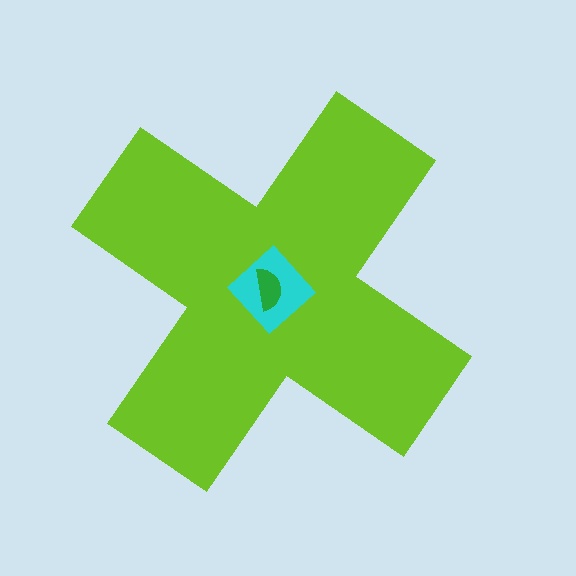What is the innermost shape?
The green semicircle.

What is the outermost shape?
The lime cross.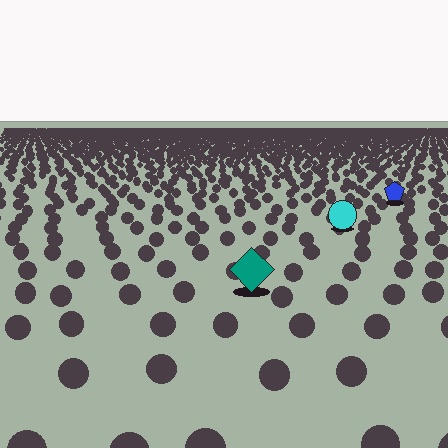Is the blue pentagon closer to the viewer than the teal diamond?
No. The teal diamond is closer — you can tell from the texture gradient: the ground texture is coarser near it.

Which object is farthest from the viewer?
The blue pentagon is farthest from the viewer. It appears smaller and the ground texture around it is denser.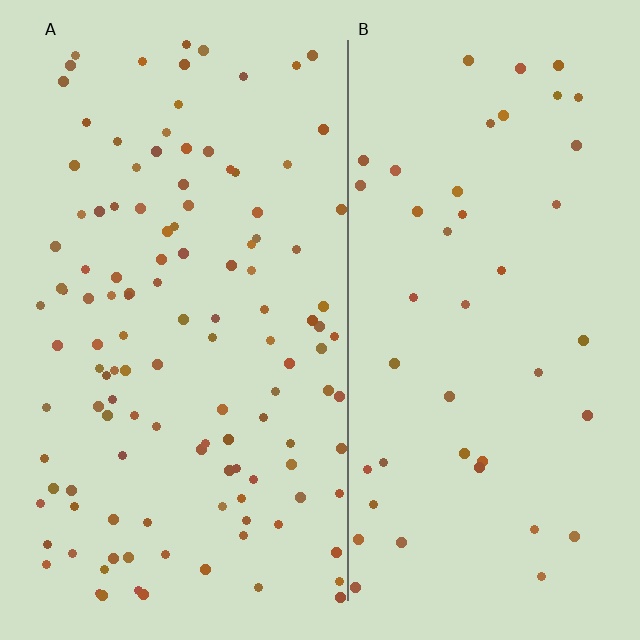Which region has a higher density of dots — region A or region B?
A (the left).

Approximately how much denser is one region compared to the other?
Approximately 2.7× — region A over region B.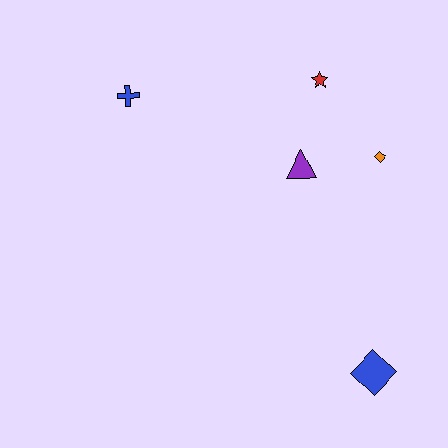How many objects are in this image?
There are 5 objects.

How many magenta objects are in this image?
There are no magenta objects.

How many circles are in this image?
There are no circles.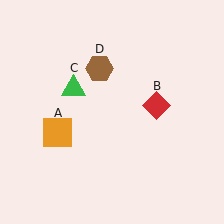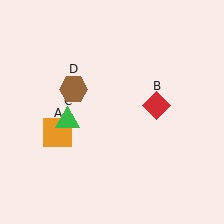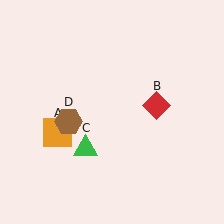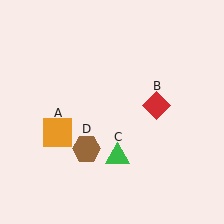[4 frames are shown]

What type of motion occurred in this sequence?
The green triangle (object C), brown hexagon (object D) rotated counterclockwise around the center of the scene.